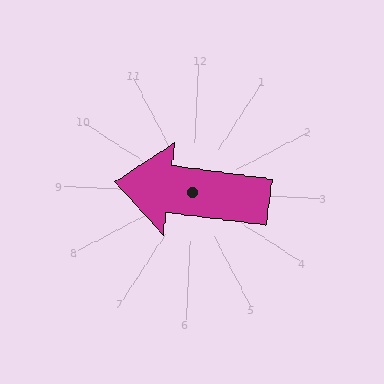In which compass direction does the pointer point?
West.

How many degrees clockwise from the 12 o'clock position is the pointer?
Approximately 275 degrees.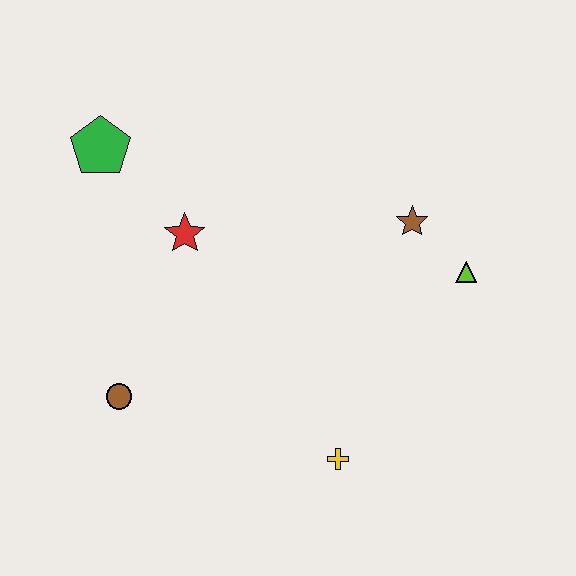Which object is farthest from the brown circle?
The lime triangle is farthest from the brown circle.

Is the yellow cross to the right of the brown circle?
Yes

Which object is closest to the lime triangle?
The brown star is closest to the lime triangle.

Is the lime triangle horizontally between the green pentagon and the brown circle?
No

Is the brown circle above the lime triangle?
No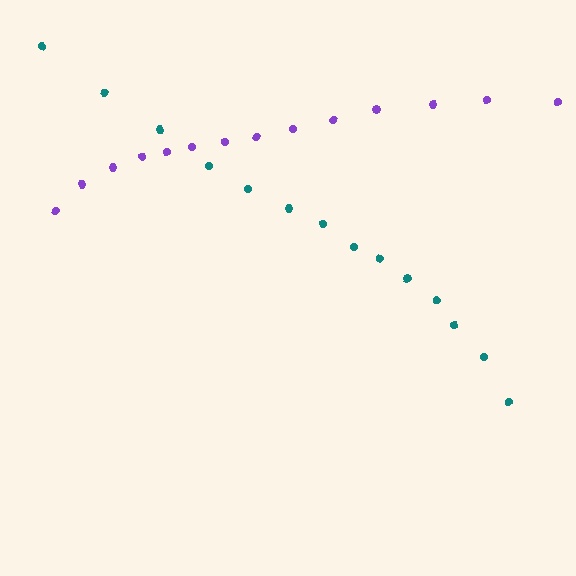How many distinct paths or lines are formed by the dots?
There are 2 distinct paths.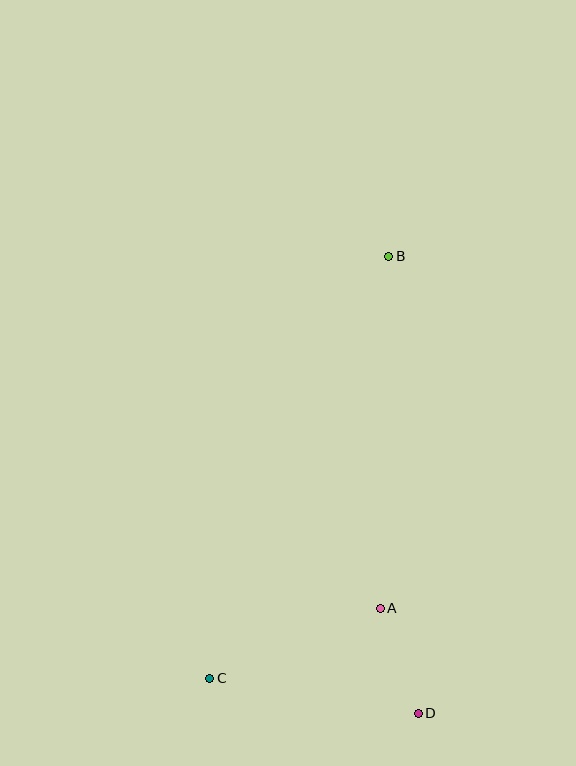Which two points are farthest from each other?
Points B and C are farthest from each other.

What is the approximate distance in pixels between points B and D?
The distance between B and D is approximately 458 pixels.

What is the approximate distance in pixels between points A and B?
The distance between A and B is approximately 352 pixels.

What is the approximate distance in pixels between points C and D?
The distance between C and D is approximately 212 pixels.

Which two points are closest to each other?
Points A and D are closest to each other.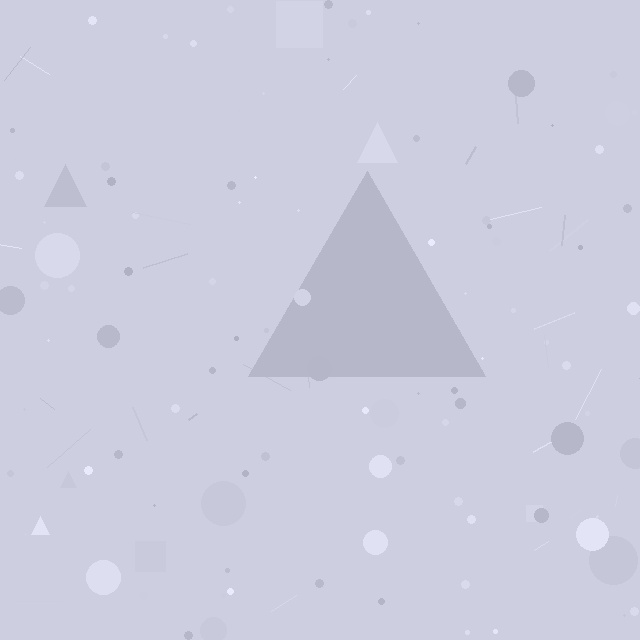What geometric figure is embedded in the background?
A triangle is embedded in the background.